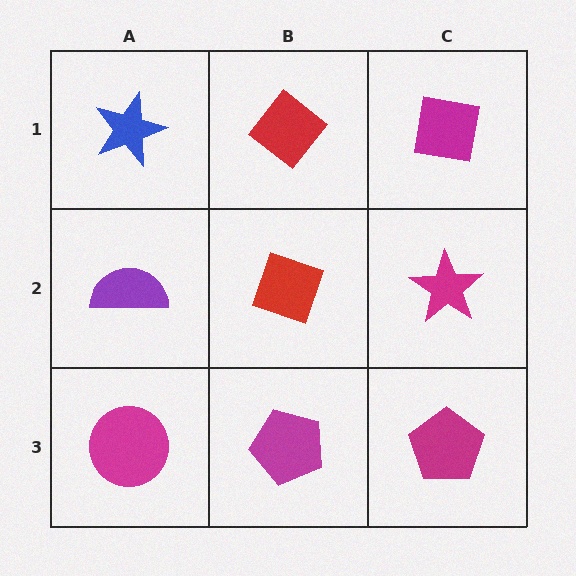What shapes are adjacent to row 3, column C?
A magenta star (row 2, column C), a magenta pentagon (row 3, column B).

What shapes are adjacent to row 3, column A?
A purple semicircle (row 2, column A), a magenta pentagon (row 3, column B).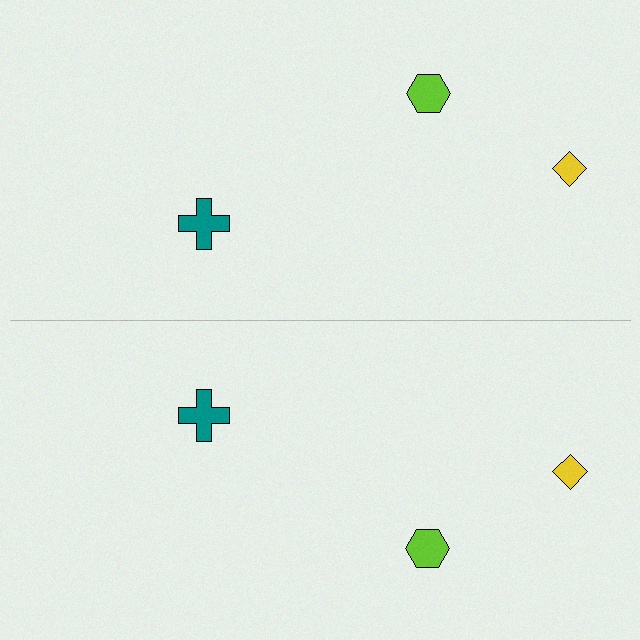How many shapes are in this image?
There are 6 shapes in this image.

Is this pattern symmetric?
Yes, this pattern has bilateral (reflection) symmetry.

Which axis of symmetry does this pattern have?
The pattern has a horizontal axis of symmetry running through the center of the image.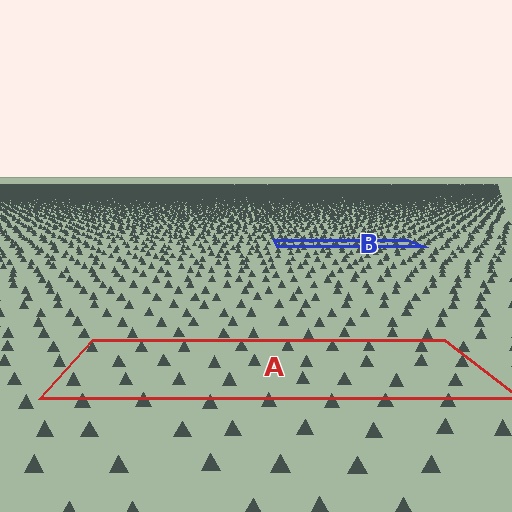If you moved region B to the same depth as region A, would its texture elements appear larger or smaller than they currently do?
They would appear larger. At a closer depth, the same texture elements are projected at a bigger on-screen size.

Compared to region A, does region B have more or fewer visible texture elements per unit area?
Region B has more texture elements per unit area — they are packed more densely because it is farther away.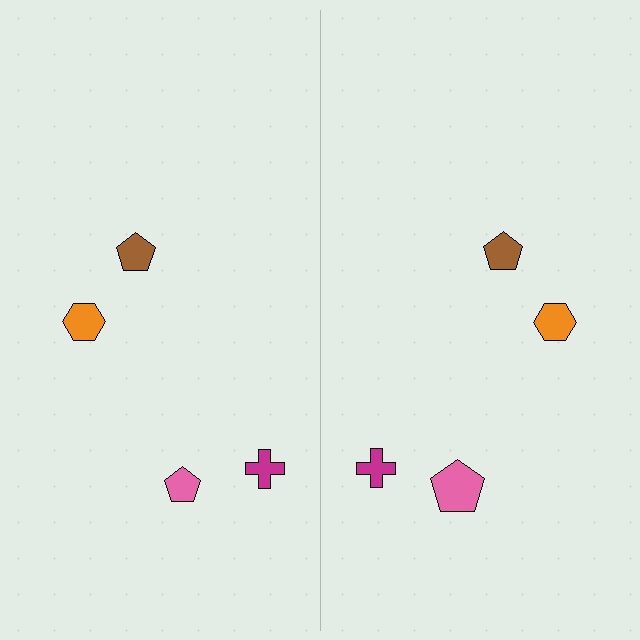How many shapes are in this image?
There are 8 shapes in this image.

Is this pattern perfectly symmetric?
No, the pattern is not perfectly symmetric. The pink pentagon on the right side has a different size than its mirror counterpart.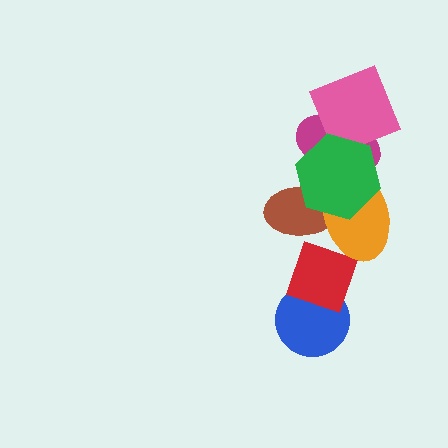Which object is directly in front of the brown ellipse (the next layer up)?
The orange ellipse is directly in front of the brown ellipse.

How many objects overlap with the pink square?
2 objects overlap with the pink square.